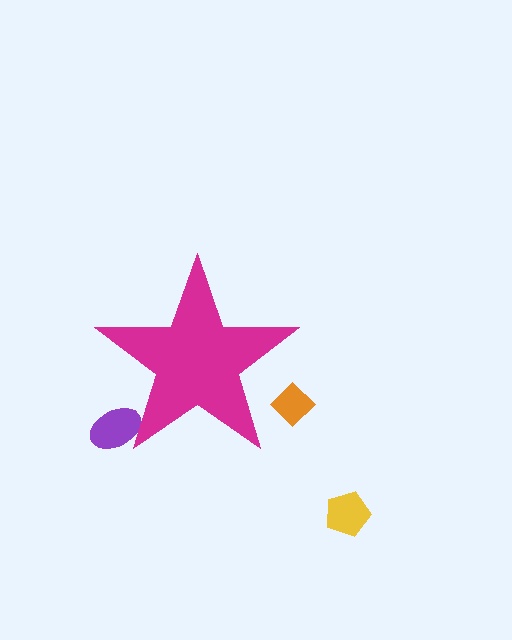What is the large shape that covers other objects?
A magenta star.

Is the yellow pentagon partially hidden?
No, the yellow pentagon is fully visible.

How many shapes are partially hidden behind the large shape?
2 shapes are partially hidden.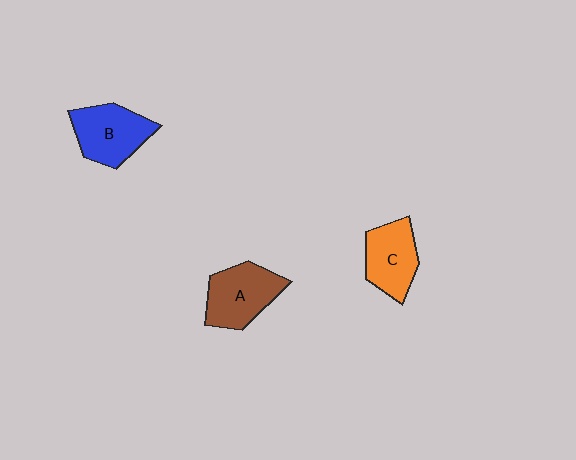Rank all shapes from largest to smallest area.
From largest to smallest: A (brown), B (blue), C (orange).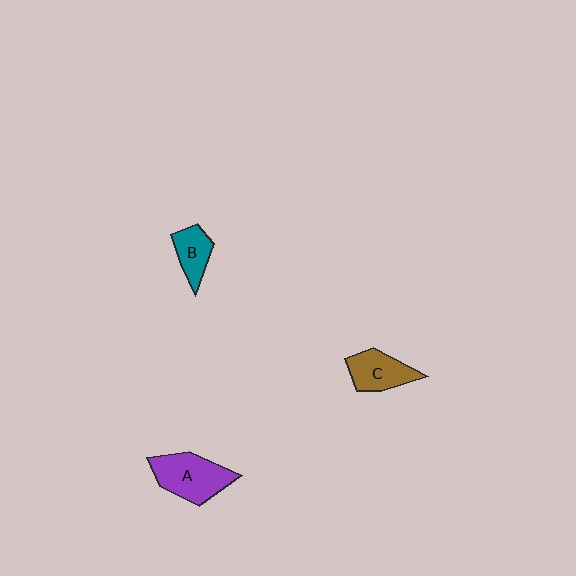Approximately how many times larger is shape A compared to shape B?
Approximately 1.8 times.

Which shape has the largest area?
Shape A (purple).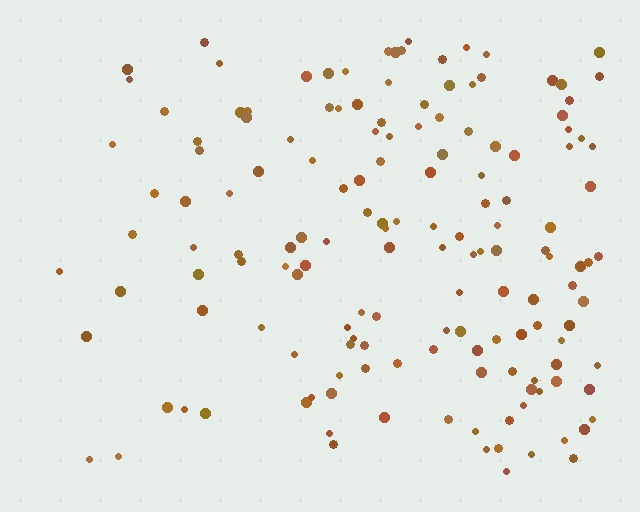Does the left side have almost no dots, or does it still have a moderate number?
Still a moderate number, just noticeably fewer than the right.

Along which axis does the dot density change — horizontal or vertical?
Horizontal.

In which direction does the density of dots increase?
From left to right, with the right side densest.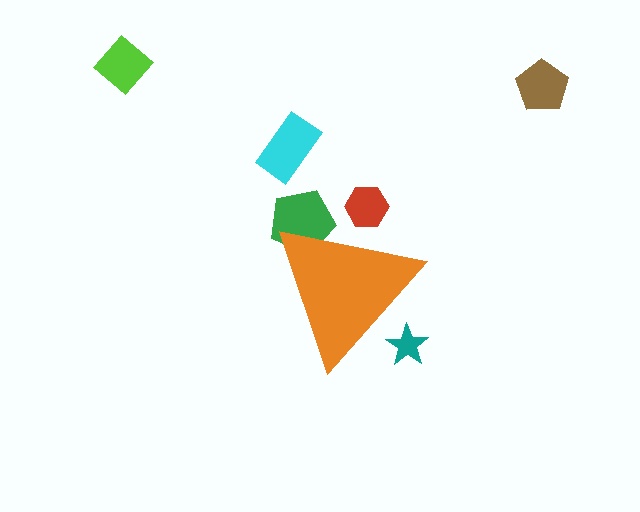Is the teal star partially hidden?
Yes, the teal star is partially hidden behind the orange triangle.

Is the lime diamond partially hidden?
No, the lime diamond is fully visible.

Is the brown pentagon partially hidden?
No, the brown pentagon is fully visible.